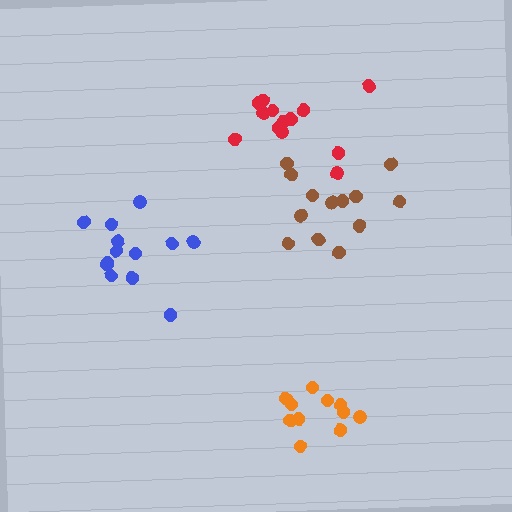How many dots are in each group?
Group 1: 13 dots, Group 2: 13 dots, Group 3: 13 dots, Group 4: 11 dots (50 total).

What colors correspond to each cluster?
The clusters are colored: blue, red, brown, orange.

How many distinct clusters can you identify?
There are 4 distinct clusters.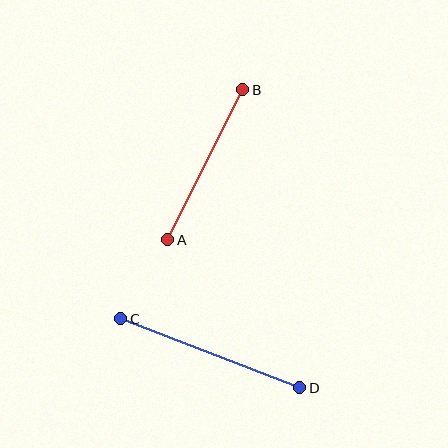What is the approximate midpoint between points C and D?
The midpoint is at approximately (210, 353) pixels.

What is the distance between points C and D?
The distance is approximately 192 pixels.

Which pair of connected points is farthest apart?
Points C and D are farthest apart.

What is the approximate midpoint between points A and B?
The midpoint is at approximately (205, 165) pixels.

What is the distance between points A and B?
The distance is approximately 168 pixels.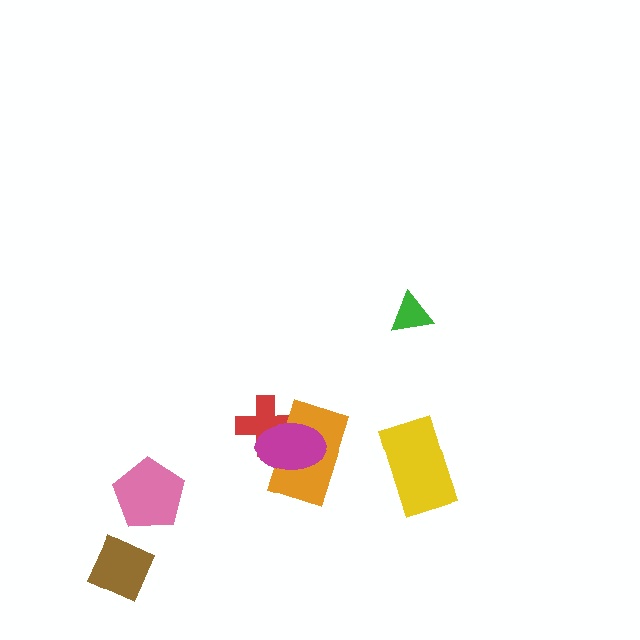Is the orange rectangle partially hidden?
Yes, it is partially covered by another shape.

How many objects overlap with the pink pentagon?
0 objects overlap with the pink pentagon.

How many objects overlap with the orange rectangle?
2 objects overlap with the orange rectangle.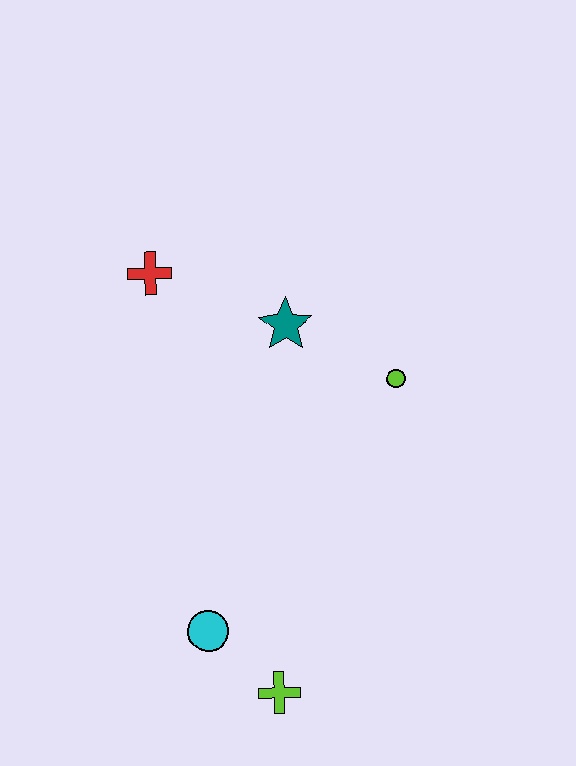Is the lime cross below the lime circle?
Yes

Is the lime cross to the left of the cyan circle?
No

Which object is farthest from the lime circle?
The lime cross is farthest from the lime circle.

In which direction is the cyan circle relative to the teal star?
The cyan circle is below the teal star.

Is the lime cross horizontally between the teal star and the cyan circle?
Yes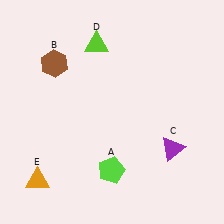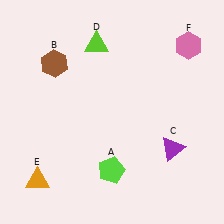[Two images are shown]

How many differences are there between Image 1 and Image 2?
There is 1 difference between the two images.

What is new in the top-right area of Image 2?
A pink hexagon (F) was added in the top-right area of Image 2.